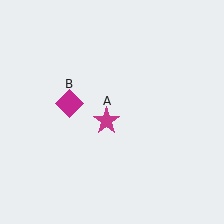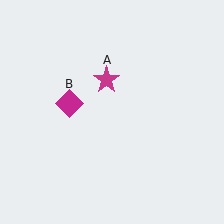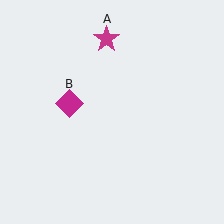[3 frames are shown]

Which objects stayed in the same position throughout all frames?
Magenta diamond (object B) remained stationary.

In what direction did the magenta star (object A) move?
The magenta star (object A) moved up.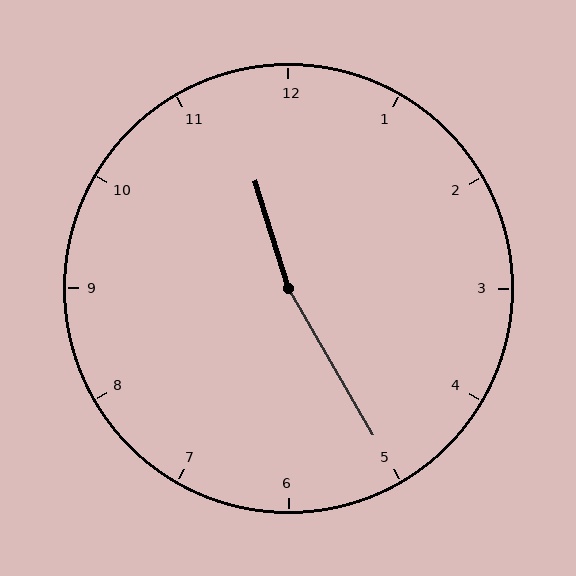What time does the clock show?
11:25.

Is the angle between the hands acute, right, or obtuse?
It is obtuse.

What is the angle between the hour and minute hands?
Approximately 168 degrees.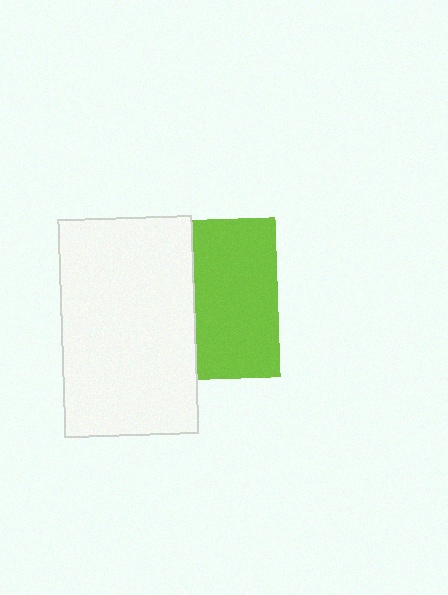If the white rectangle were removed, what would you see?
You would see the complete lime square.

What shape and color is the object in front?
The object in front is a white rectangle.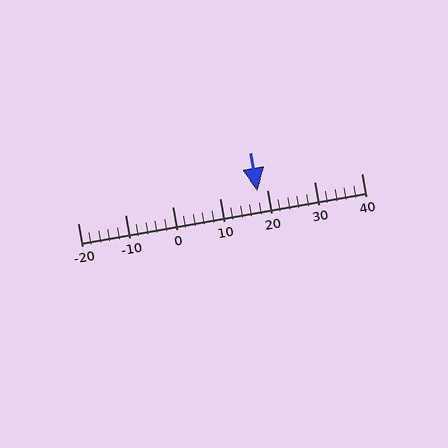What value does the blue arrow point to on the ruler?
The blue arrow points to approximately 18.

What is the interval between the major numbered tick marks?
The major tick marks are spaced 10 units apart.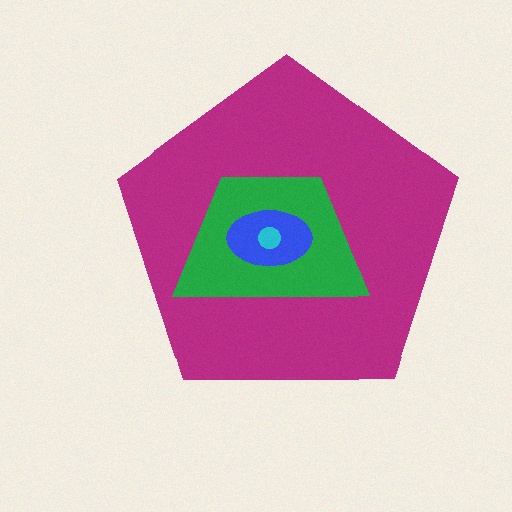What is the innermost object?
The cyan circle.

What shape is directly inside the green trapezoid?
The blue ellipse.